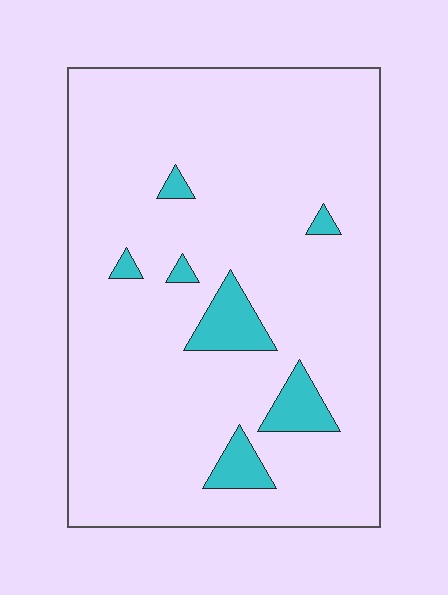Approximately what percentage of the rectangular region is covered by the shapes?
Approximately 10%.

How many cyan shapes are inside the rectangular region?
7.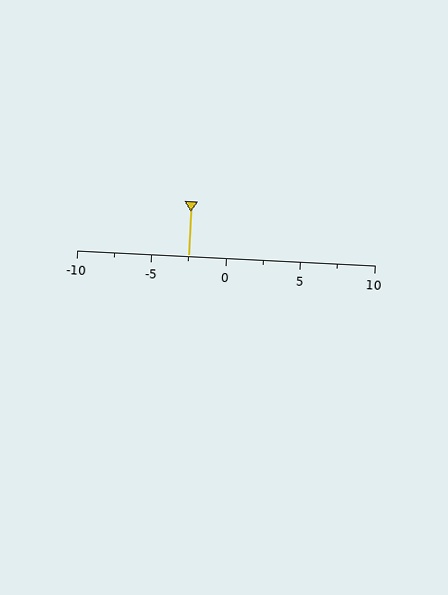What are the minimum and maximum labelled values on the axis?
The axis runs from -10 to 10.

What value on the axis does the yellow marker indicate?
The marker indicates approximately -2.5.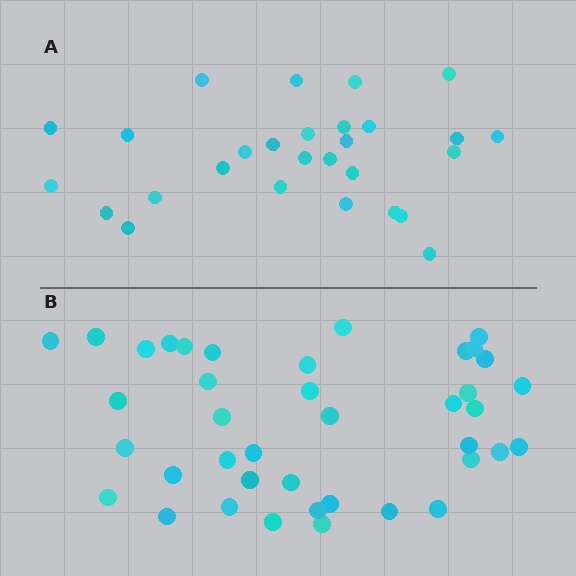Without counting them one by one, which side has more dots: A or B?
Region B (the bottom region) has more dots.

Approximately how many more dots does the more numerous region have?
Region B has roughly 12 or so more dots than region A.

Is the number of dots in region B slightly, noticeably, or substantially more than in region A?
Region B has noticeably more, but not dramatically so. The ratio is roughly 1.4 to 1.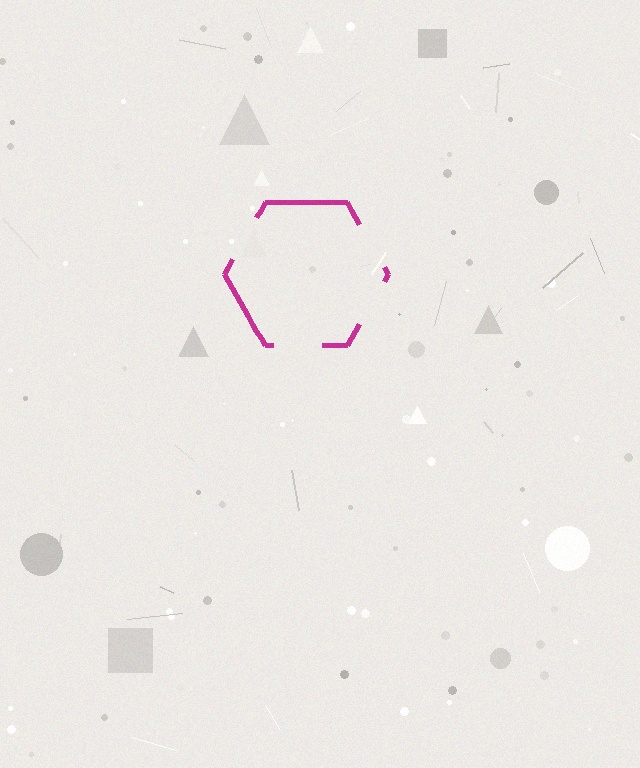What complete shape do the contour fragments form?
The contour fragments form a hexagon.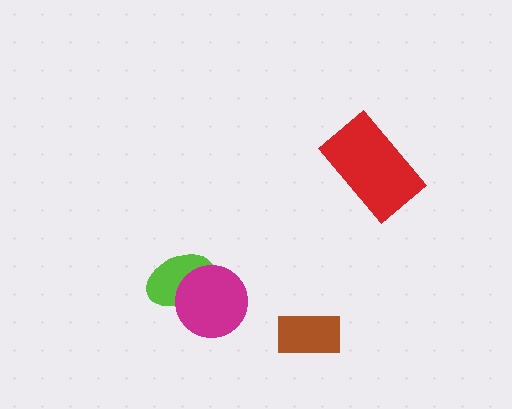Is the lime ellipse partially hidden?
Yes, it is partially covered by another shape.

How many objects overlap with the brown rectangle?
0 objects overlap with the brown rectangle.